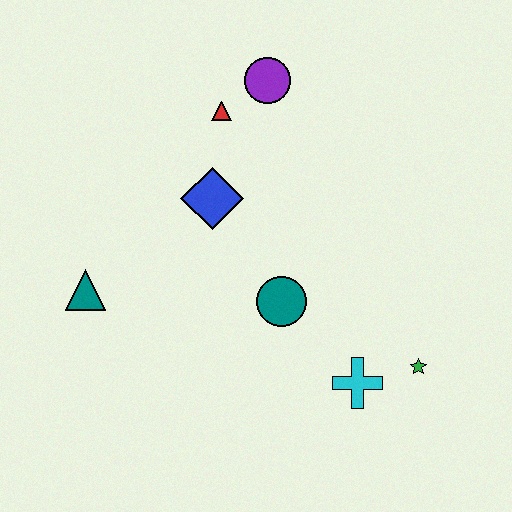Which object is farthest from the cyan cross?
The purple circle is farthest from the cyan cross.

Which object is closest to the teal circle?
The cyan cross is closest to the teal circle.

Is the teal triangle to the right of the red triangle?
No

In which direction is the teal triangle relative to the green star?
The teal triangle is to the left of the green star.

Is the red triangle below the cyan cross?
No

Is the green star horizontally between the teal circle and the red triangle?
No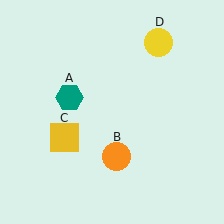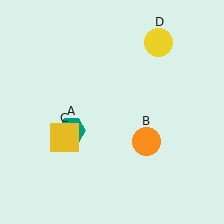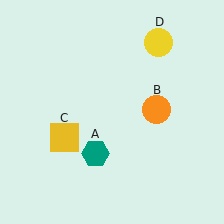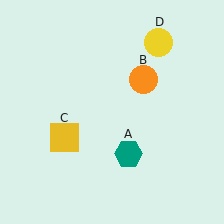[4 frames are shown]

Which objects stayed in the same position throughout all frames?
Yellow square (object C) and yellow circle (object D) remained stationary.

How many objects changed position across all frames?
2 objects changed position: teal hexagon (object A), orange circle (object B).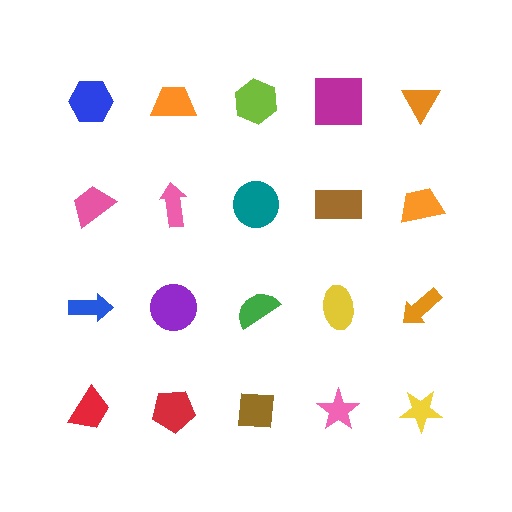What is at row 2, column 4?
A brown rectangle.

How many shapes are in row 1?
5 shapes.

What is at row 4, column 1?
A red trapezoid.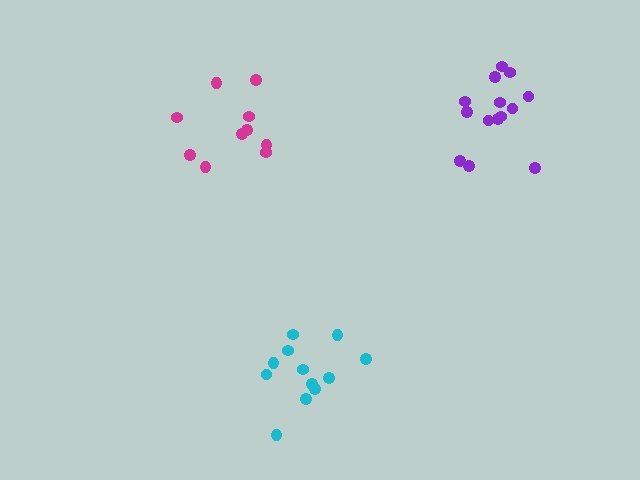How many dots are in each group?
Group 1: 10 dots, Group 2: 12 dots, Group 3: 14 dots (36 total).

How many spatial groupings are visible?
There are 3 spatial groupings.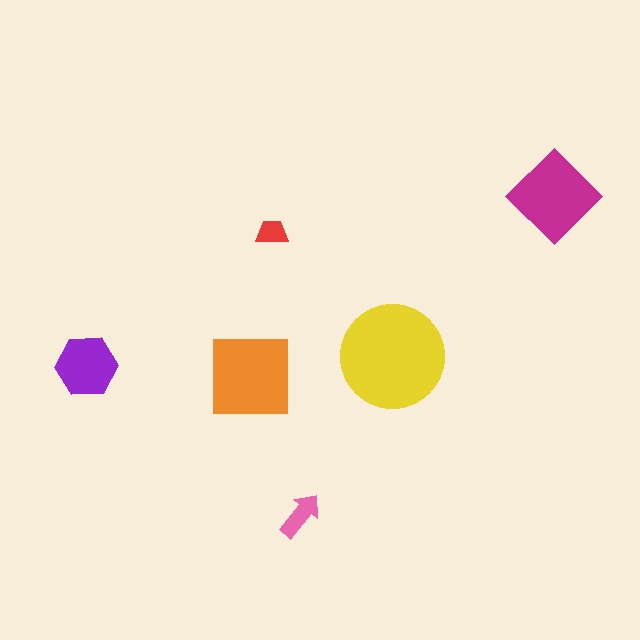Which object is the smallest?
The red trapezoid.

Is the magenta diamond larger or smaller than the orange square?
Smaller.